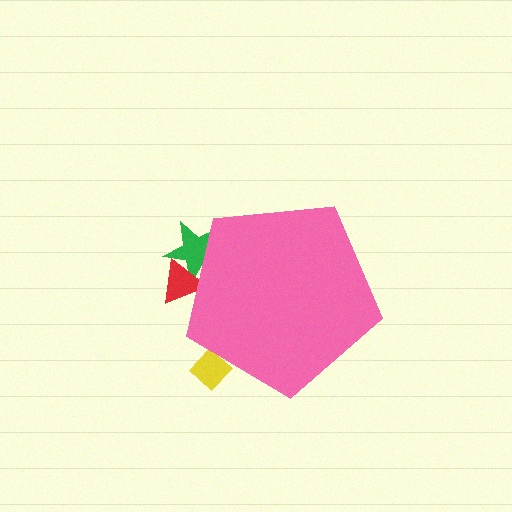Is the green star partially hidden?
Yes, the green star is partially hidden behind the pink pentagon.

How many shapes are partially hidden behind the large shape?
3 shapes are partially hidden.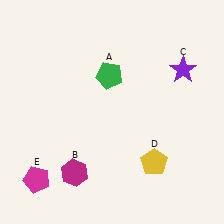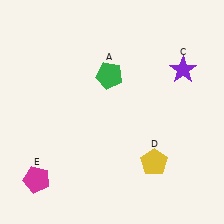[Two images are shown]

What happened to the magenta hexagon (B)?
The magenta hexagon (B) was removed in Image 2. It was in the bottom-left area of Image 1.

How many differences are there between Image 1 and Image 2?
There is 1 difference between the two images.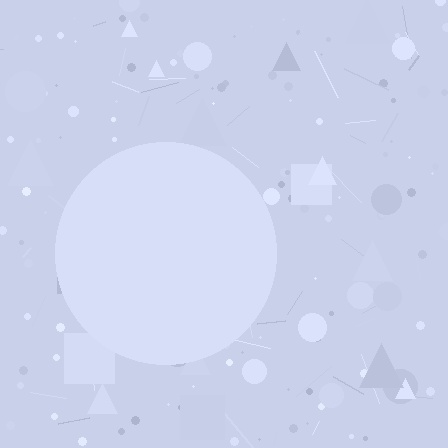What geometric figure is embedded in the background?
A circle is embedded in the background.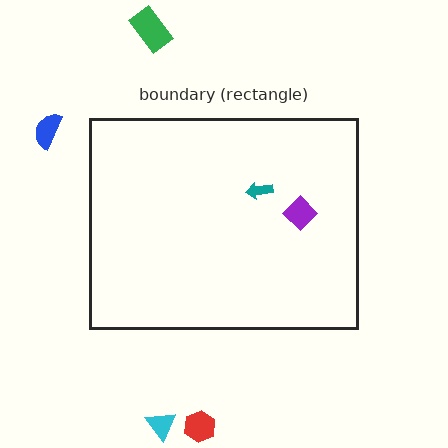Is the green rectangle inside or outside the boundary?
Outside.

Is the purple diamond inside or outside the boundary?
Inside.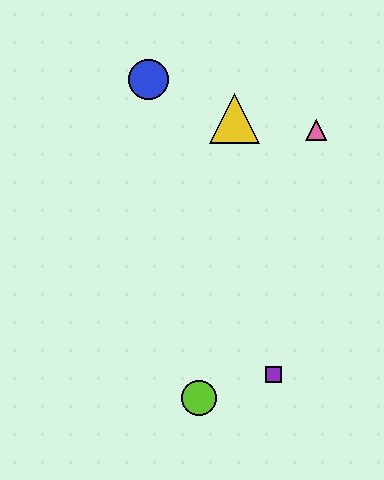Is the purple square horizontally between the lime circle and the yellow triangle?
No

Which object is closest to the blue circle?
The yellow triangle is closest to the blue circle.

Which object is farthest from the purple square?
The blue circle is farthest from the purple square.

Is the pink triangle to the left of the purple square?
No